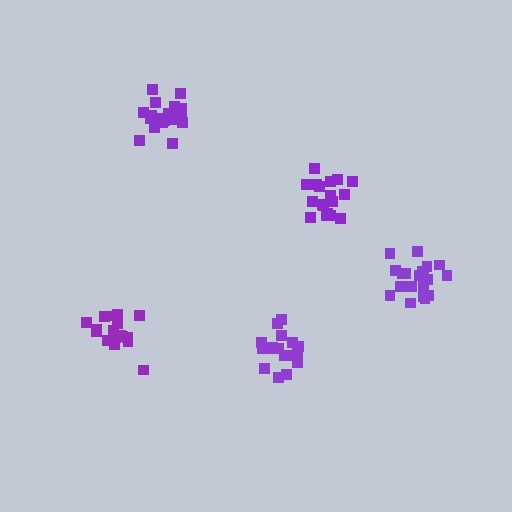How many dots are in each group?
Group 1: 19 dots, Group 2: 17 dots, Group 3: 20 dots, Group 4: 21 dots, Group 5: 17 dots (94 total).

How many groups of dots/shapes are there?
There are 5 groups.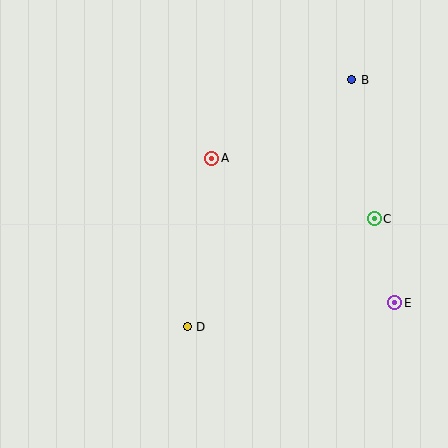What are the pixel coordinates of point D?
Point D is at (187, 327).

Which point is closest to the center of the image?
Point A at (212, 158) is closest to the center.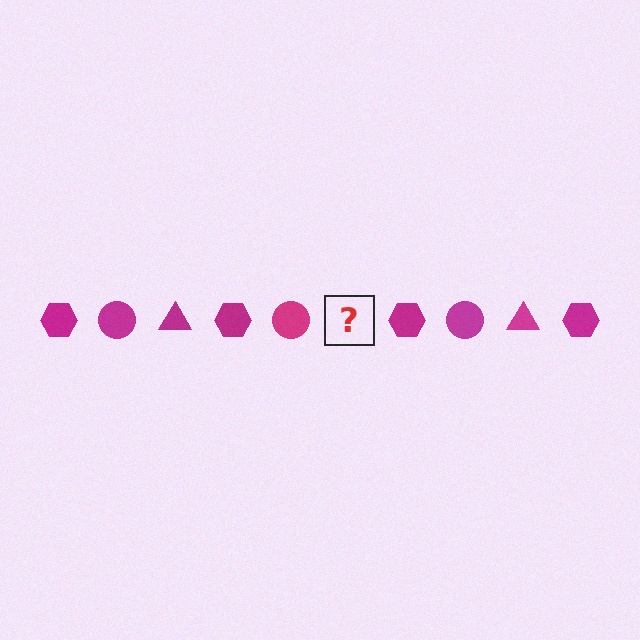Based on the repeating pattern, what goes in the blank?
The blank should be a magenta triangle.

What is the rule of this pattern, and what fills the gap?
The rule is that the pattern cycles through hexagon, circle, triangle shapes in magenta. The gap should be filled with a magenta triangle.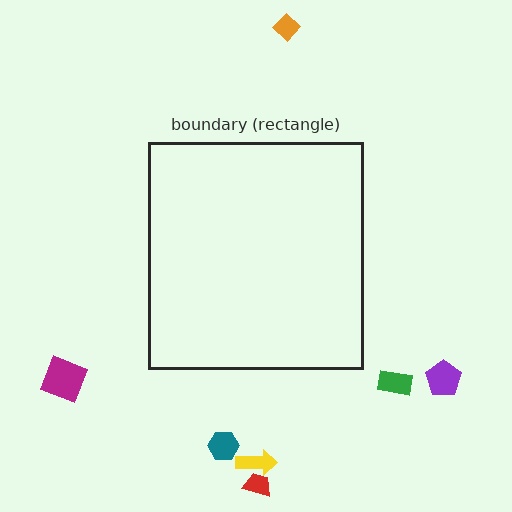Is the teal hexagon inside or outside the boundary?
Outside.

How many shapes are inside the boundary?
0 inside, 7 outside.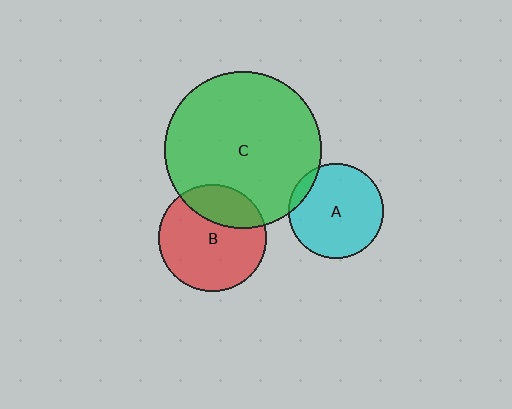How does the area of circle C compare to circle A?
Approximately 2.8 times.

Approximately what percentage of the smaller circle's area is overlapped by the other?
Approximately 10%.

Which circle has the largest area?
Circle C (green).